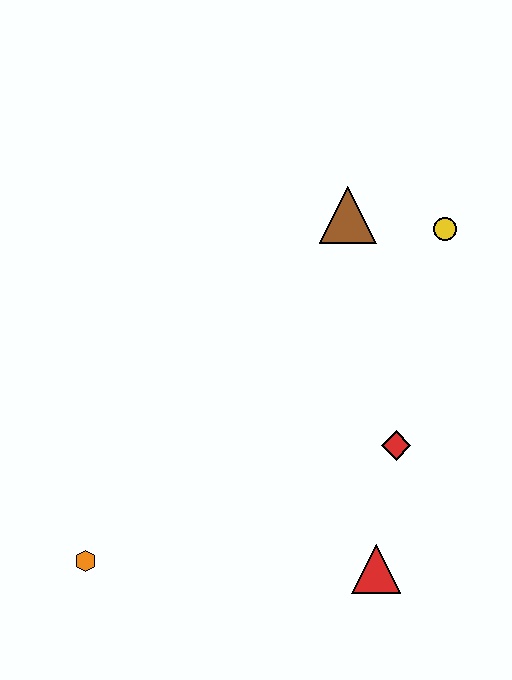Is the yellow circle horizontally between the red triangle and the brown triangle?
No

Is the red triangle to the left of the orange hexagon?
No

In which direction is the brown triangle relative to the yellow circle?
The brown triangle is to the left of the yellow circle.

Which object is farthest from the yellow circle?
The orange hexagon is farthest from the yellow circle.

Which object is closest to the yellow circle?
The brown triangle is closest to the yellow circle.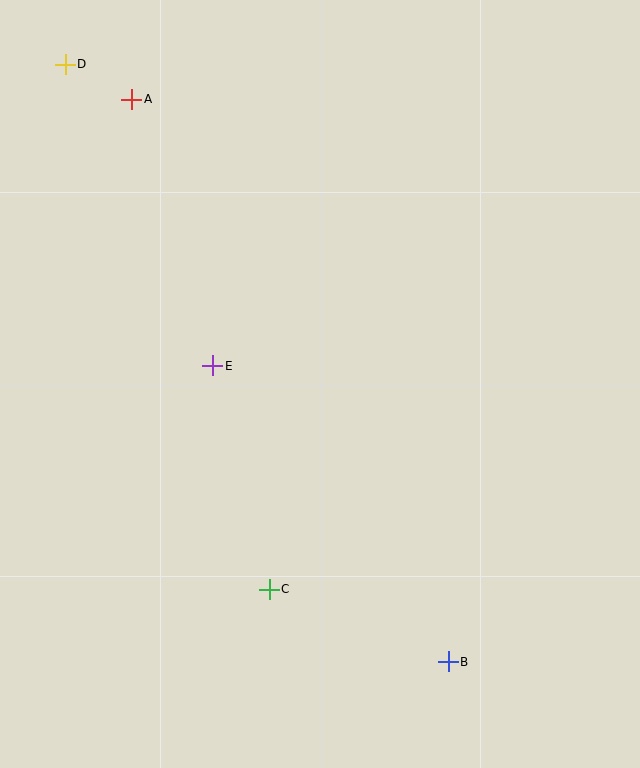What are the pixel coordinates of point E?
Point E is at (213, 366).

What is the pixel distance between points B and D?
The distance between B and D is 709 pixels.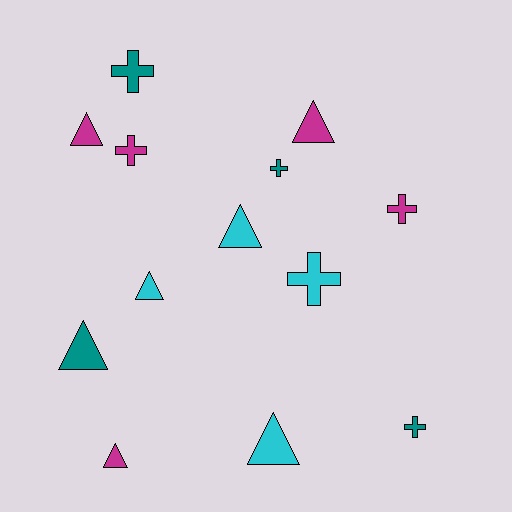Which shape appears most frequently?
Triangle, with 7 objects.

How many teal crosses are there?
There are 3 teal crosses.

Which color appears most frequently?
Magenta, with 5 objects.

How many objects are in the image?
There are 13 objects.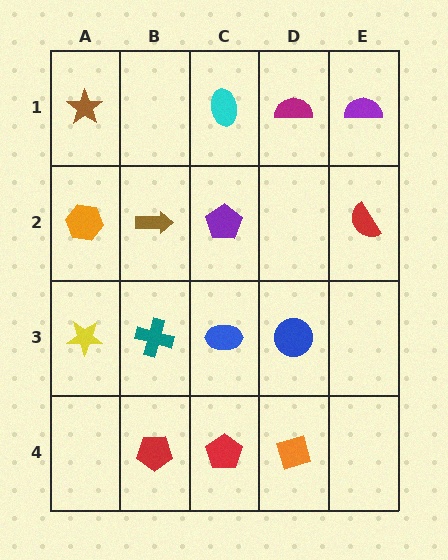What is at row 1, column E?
A purple semicircle.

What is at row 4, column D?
An orange diamond.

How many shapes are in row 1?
4 shapes.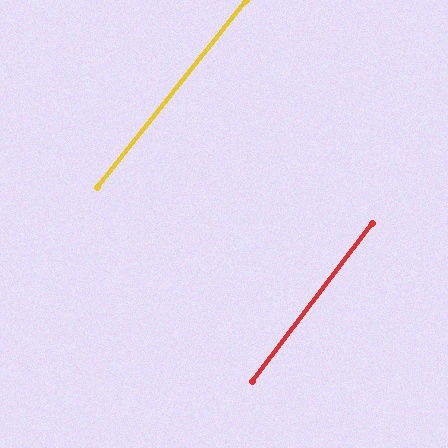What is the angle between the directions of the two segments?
Approximately 1 degree.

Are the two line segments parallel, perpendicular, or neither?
Parallel — their directions differ by only 1.5°.